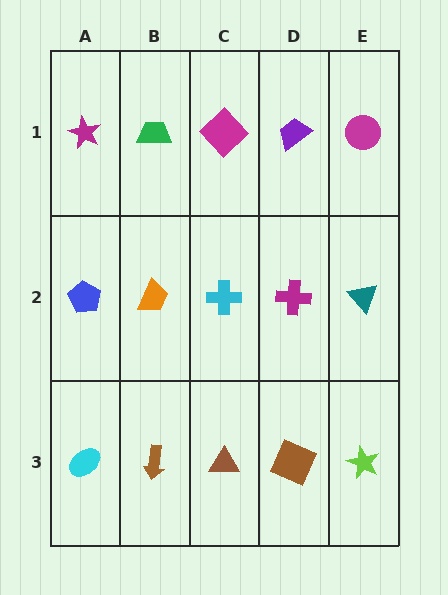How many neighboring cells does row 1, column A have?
2.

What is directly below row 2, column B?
A brown arrow.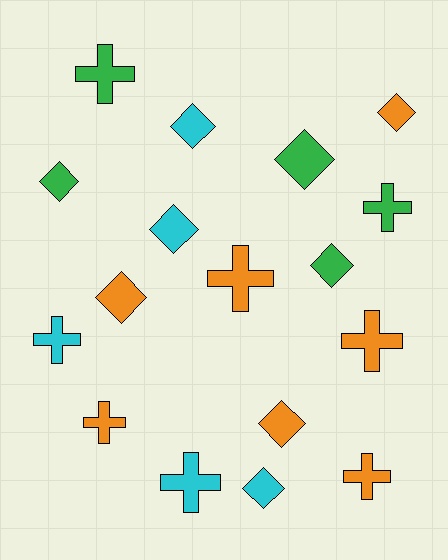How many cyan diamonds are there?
There are 3 cyan diamonds.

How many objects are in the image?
There are 17 objects.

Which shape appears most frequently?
Diamond, with 9 objects.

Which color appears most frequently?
Orange, with 7 objects.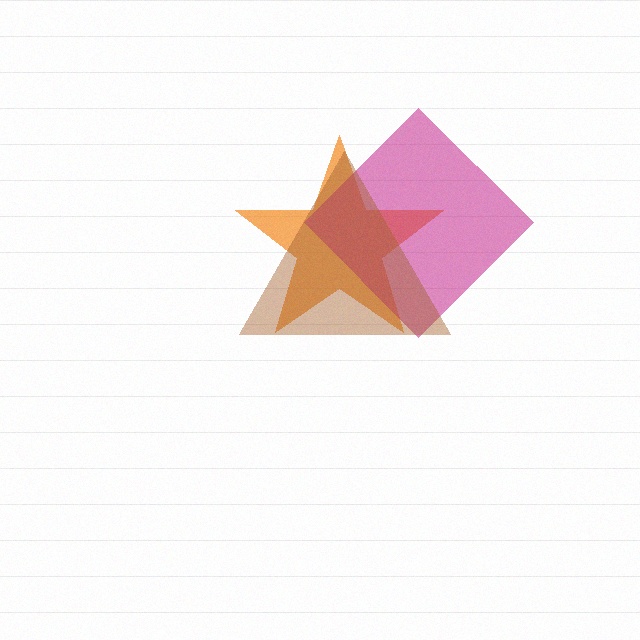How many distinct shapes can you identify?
There are 3 distinct shapes: an orange star, a magenta diamond, a brown triangle.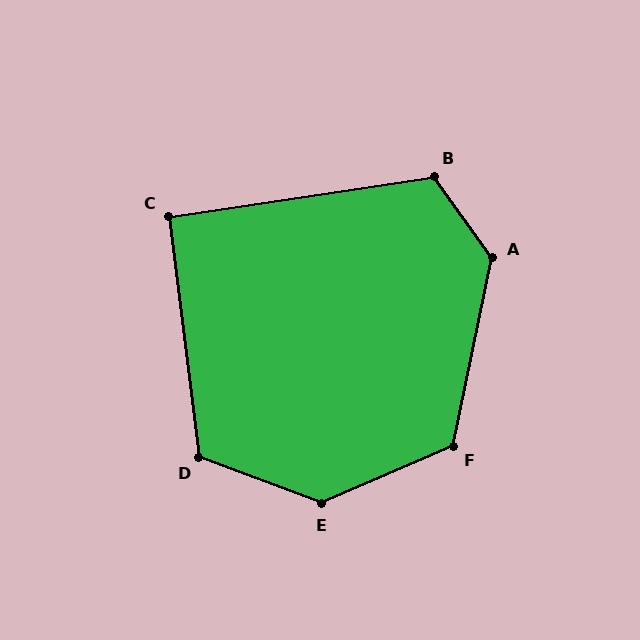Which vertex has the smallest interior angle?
C, at approximately 91 degrees.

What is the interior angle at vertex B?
Approximately 117 degrees (obtuse).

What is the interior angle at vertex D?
Approximately 118 degrees (obtuse).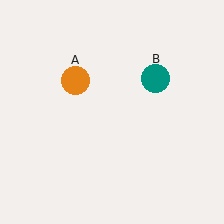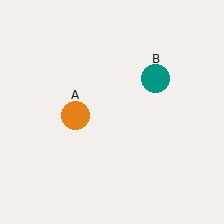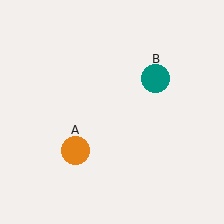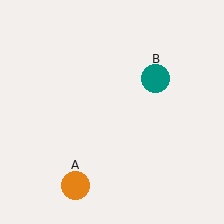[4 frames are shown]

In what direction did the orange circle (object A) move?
The orange circle (object A) moved down.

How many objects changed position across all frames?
1 object changed position: orange circle (object A).